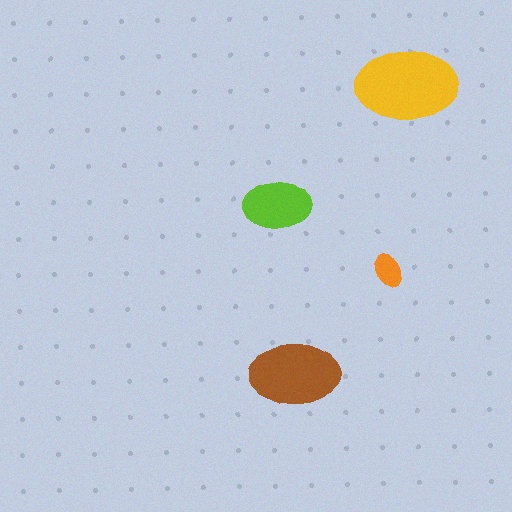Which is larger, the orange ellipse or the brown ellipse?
The brown one.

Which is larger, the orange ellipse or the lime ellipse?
The lime one.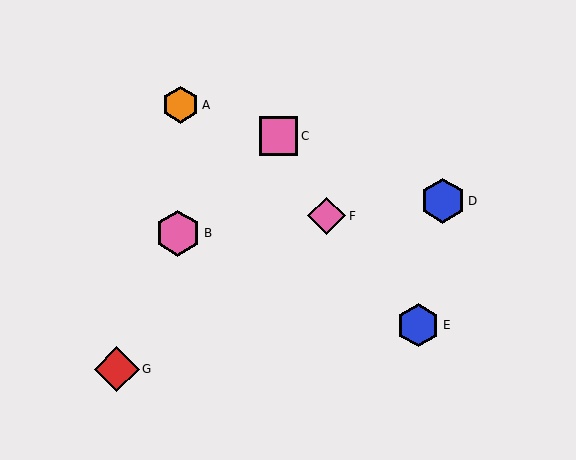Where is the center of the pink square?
The center of the pink square is at (278, 136).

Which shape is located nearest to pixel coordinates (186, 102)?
The orange hexagon (labeled A) at (180, 105) is nearest to that location.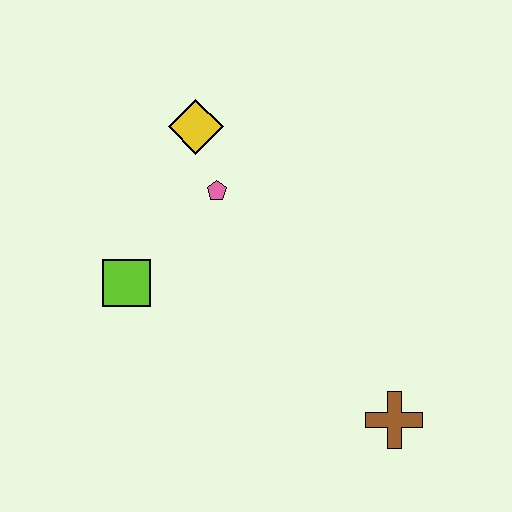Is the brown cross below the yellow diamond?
Yes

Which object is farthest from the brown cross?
The yellow diamond is farthest from the brown cross.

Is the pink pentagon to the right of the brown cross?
No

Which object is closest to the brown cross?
The pink pentagon is closest to the brown cross.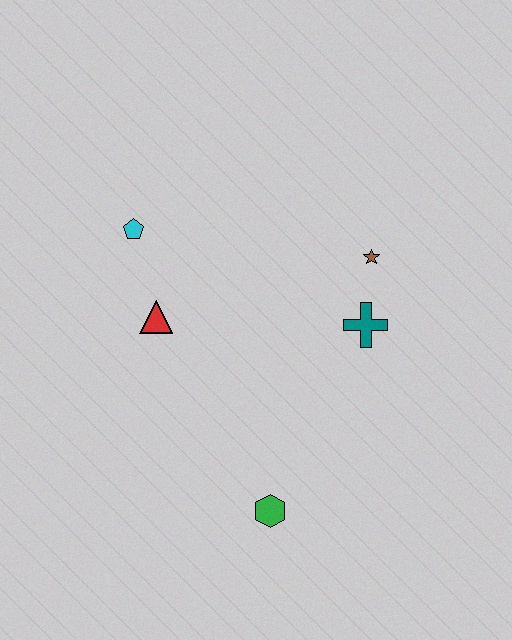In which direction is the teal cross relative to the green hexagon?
The teal cross is above the green hexagon.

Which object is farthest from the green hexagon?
The cyan pentagon is farthest from the green hexagon.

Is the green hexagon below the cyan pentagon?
Yes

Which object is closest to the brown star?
The teal cross is closest to the brown star.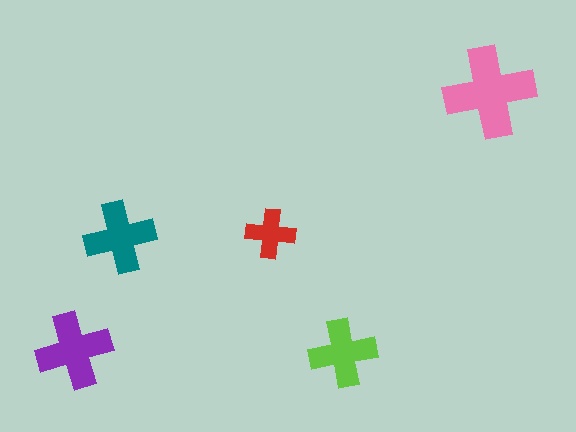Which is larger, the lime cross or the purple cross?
The purple one.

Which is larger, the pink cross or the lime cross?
The pink one.